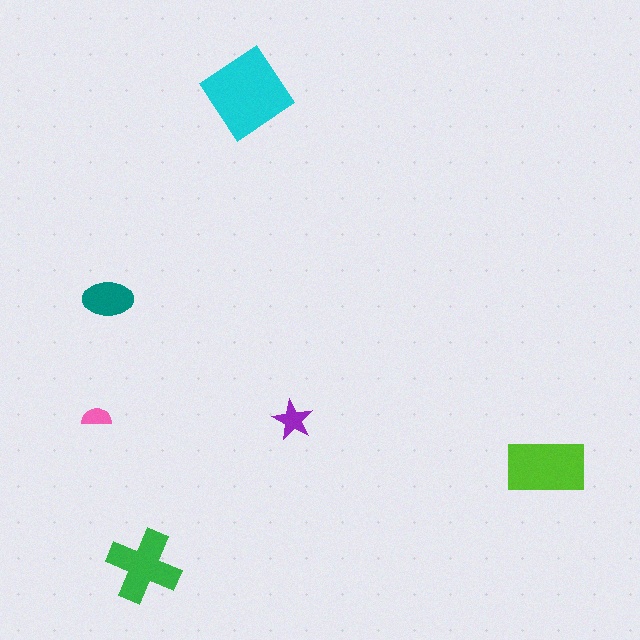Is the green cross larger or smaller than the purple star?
Larger.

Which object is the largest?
The cyan diamond.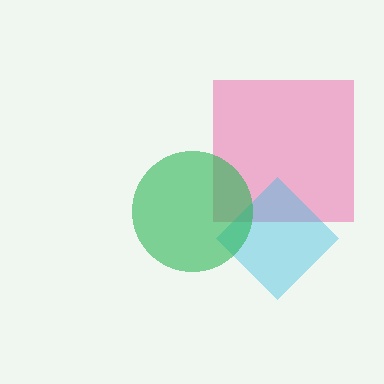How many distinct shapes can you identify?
There are 3 distinct shapes: a pink square, a cyan diamond, a green circle.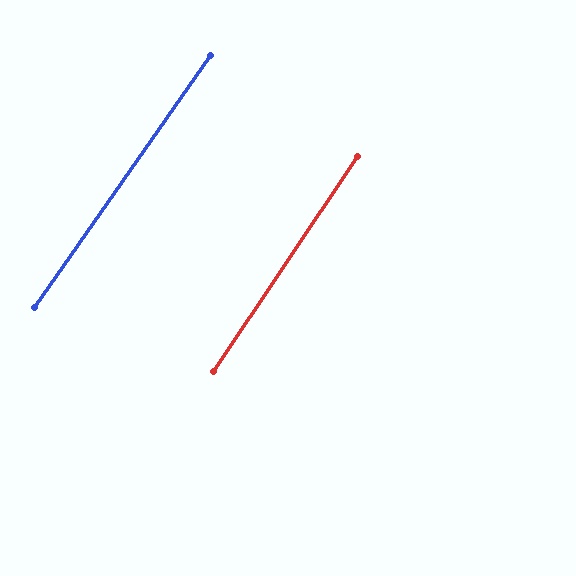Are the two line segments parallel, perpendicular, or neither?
Parallel — their directions differ by only 1.1°.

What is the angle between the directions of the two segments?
Approximately 1 degree.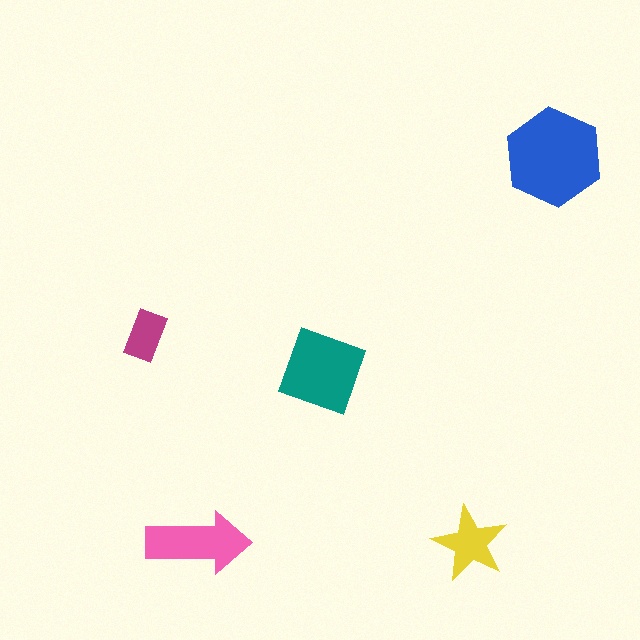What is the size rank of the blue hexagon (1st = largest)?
1st.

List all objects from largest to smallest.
The blue hexagon, the teal square, the pink arrow, the yellow star, the magenta rectangle.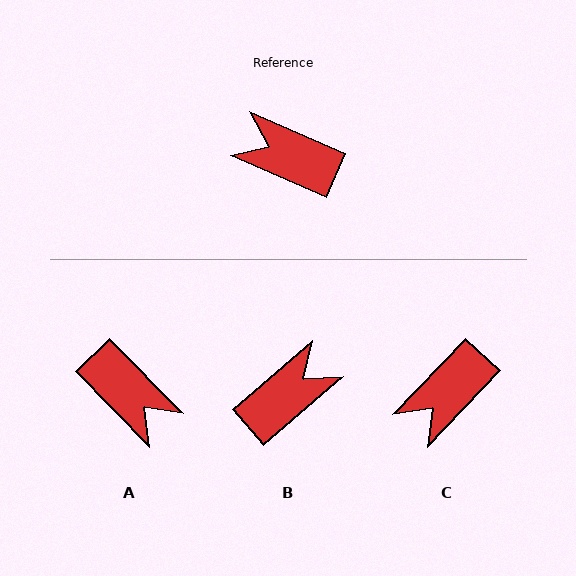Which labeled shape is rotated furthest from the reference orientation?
A, about 158 degrees away.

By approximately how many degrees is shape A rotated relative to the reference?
Approximately 158 degrees counter-clockwise.